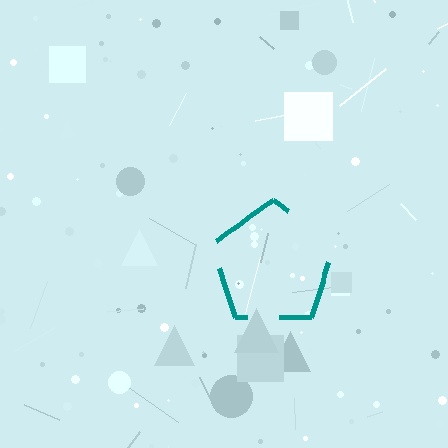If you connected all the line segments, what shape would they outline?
They would outline a pentagon.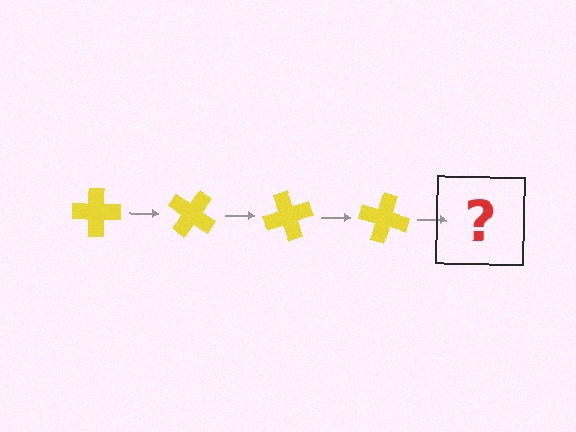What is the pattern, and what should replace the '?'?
The pattern is that the cross rotates 35 degrees each step. The '?' should be a yellow cross rotated 140 degrees.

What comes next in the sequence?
The next element should be a yellow cross rotated 140 degrees.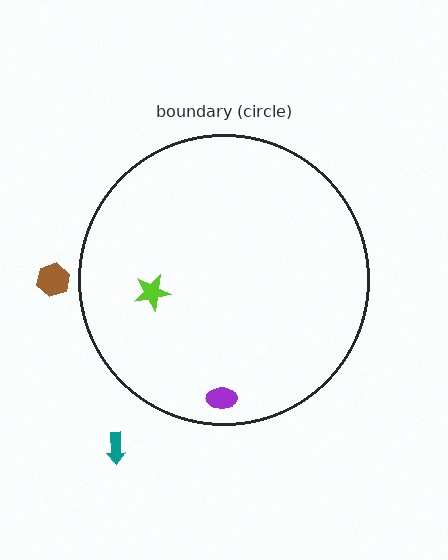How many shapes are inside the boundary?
2 inside, 2 outside.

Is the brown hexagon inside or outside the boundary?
Outside.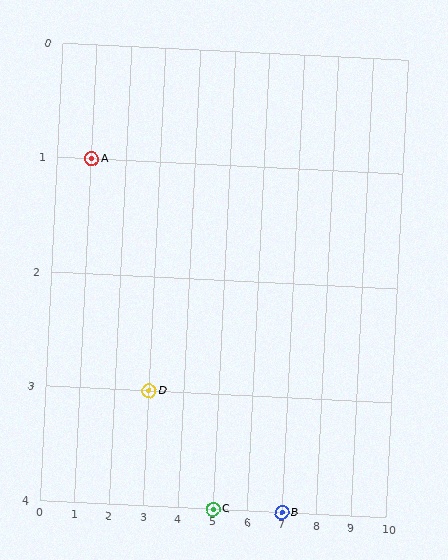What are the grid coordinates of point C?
Point C is at grid coordinates (5, 4).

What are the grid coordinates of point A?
Point A is at grid coordinates (1, 1).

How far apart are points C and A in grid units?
Points C and A are 4 columns and 3 rows apart (about 5.0 grid units diagonally).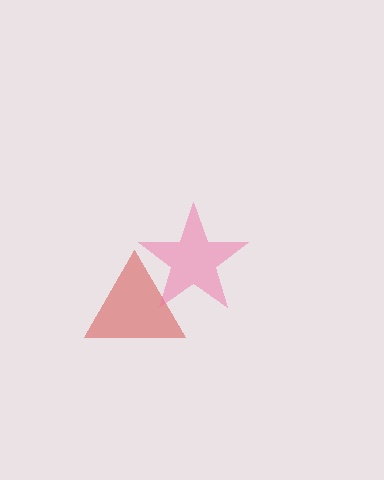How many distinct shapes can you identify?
There are 2 distinct shapes: a red triangle, a pink star.